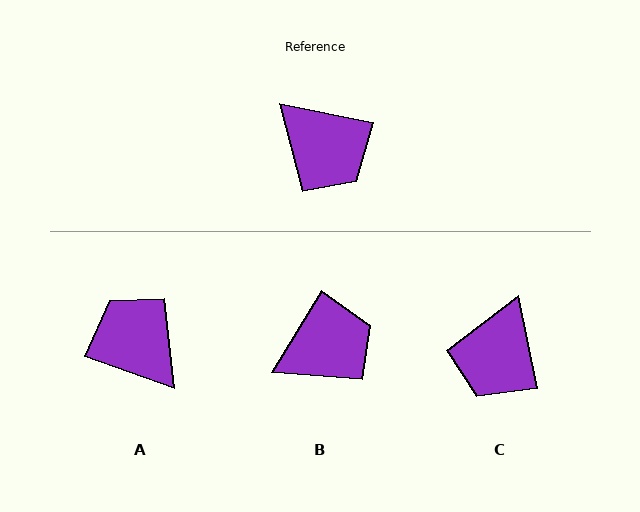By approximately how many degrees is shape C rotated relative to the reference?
Approximately 67 degrees clockwise.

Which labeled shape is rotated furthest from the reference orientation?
A, about 172 degrees away.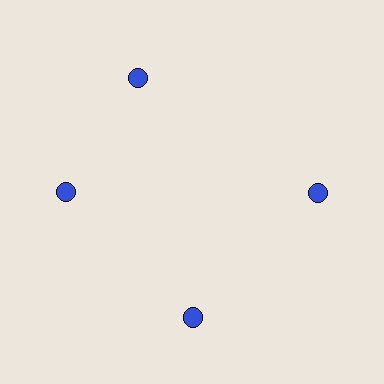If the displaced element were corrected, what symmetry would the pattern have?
It would have 4-fold rotational symmetry — the pattern would map onto itself every 90 degrees.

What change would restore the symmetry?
The symmetry would be restored by rotating it back into even spacing with its neighbors so that all 4 circles sit at equal angles and equal distance from the center.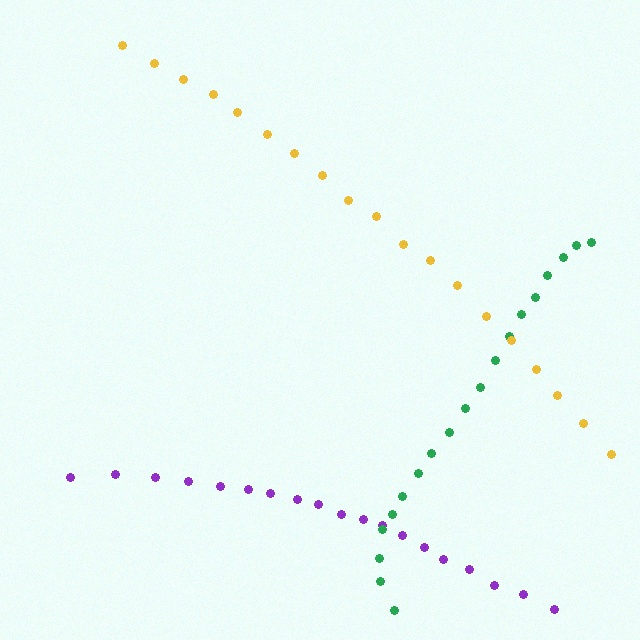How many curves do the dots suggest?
There are 3 distinct paths.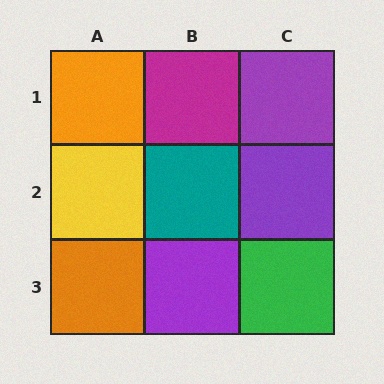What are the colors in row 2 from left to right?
Yellow, teal, purple.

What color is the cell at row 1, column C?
Purple.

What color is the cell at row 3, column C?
Green.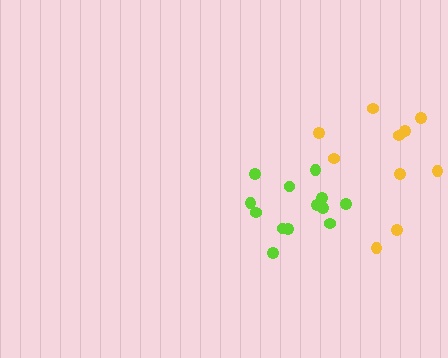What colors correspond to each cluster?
The clusters are colored: lime, yellow.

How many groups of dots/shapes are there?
There are 2 groups.